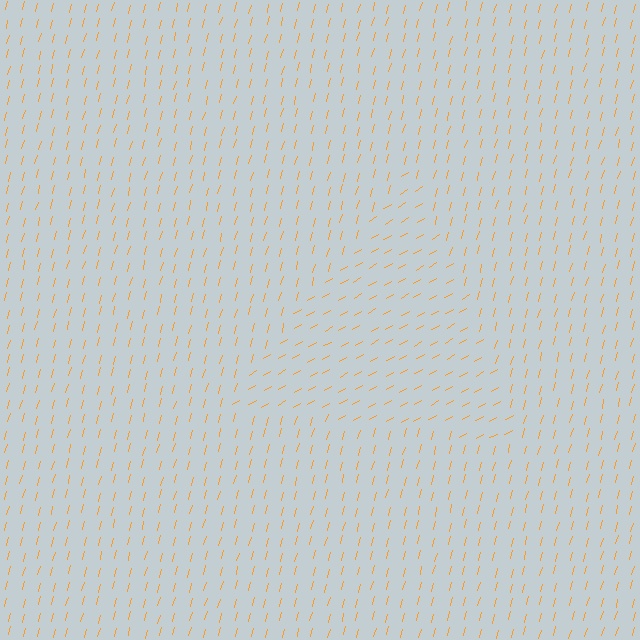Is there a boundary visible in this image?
Yes, there is a texture boundary formed by a change in line orientation.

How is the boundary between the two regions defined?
The boundary is defined purely by a change in line orientation (approximately 45 degrees difference). All lines are the same color and thickness.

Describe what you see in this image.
The image is filled with small orange line segments. A triangle region in the image has lines oriented differently from the surrounding lines, creating a visible texture boundary.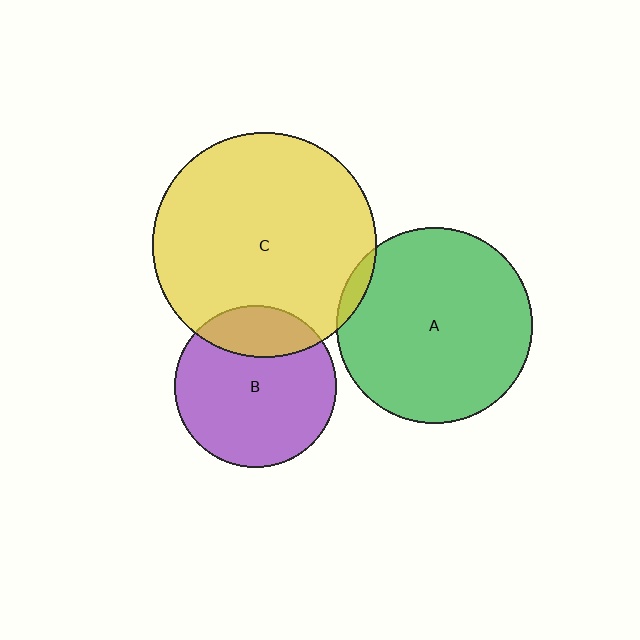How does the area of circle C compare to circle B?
Approximately 1.9 times.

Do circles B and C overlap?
Yes.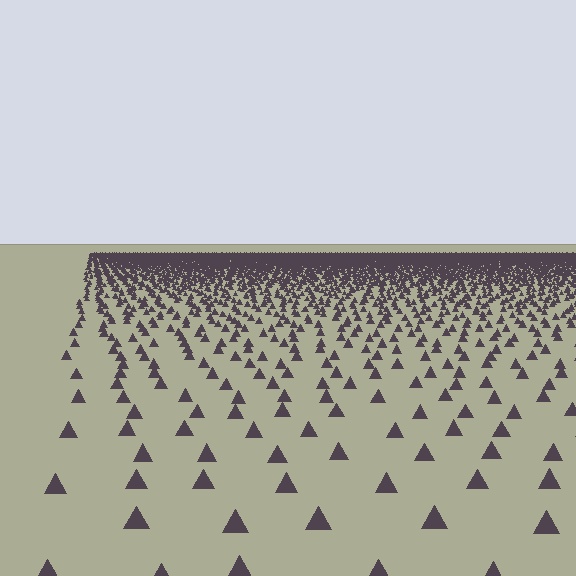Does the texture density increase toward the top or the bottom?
Density increases toward the top.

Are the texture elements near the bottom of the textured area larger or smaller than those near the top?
Larger. Near the bottom, elements are closer to the viewer and appear at a bigger on-screen size.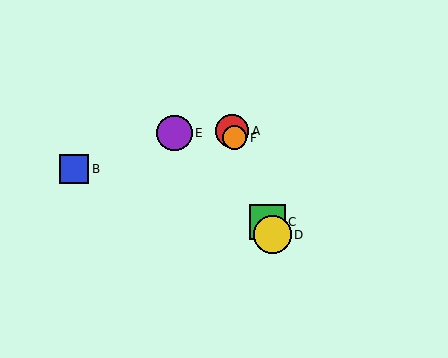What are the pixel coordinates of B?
Object B is at (74, 169).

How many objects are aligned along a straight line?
4 objects (A, C, D, F) are aligned along a straight line.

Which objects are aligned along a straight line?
Objects A, C, D, F are aligned along a straight line.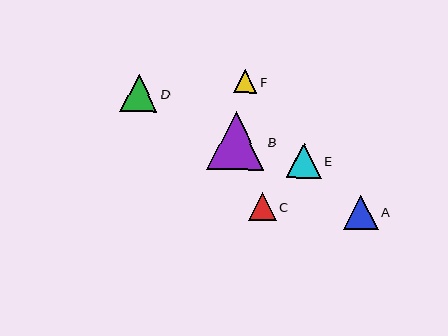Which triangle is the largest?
Triangle B is the largest with a size of approximately 58 pixels.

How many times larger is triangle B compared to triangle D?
Triangle B is approximately 1.6 times the size of triangle D.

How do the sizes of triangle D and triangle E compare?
Triangle D and triangle E are approximately the same size.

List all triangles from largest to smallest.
From largest to smallest: B, D, E, A, C, F.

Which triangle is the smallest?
Triangle F is the smallest with a size of approximately 23 pixels.